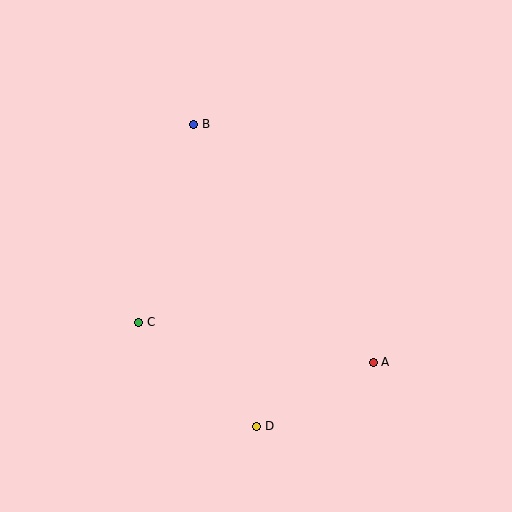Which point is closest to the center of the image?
Point C at (139, 322) is closest to the center.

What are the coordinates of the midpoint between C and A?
The midpoint between C and A is at (256, 342).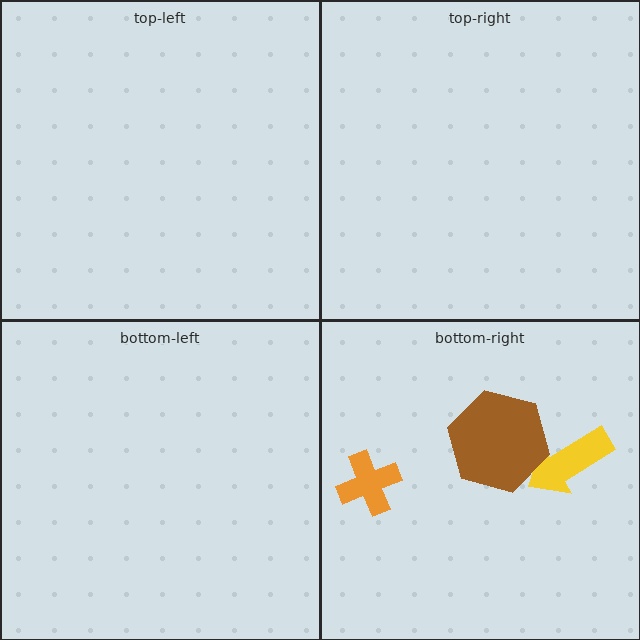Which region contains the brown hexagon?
The bottom-right region.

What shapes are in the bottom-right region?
The yellow arrow, the orange cross, the brown hexagon.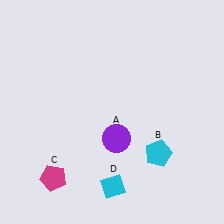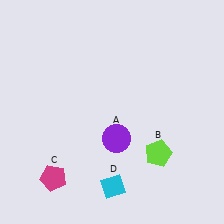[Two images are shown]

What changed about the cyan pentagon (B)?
In Image 1, B is cyan. In Image 2, it changed to lime.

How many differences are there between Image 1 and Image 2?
There is 1 difference between the two images.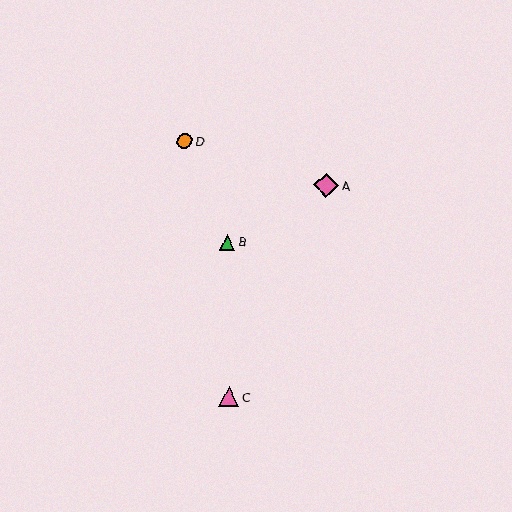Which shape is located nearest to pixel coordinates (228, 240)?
The green triangle (labeled B) at (227, 242) is nearest to that location.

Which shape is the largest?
The pink diamond (labeled A) is the largest.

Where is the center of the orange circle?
The center of the orange circle is at (185, 141).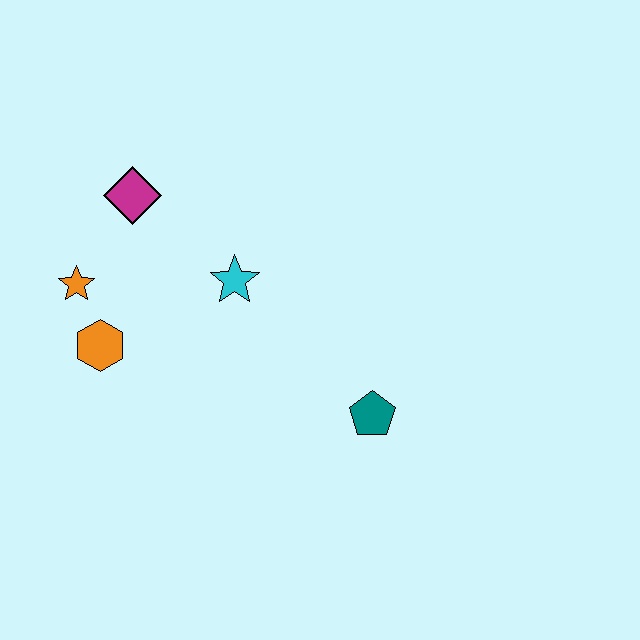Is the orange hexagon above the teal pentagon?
Yes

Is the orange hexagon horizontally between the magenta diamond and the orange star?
Yes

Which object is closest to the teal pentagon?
The cyan star is closest to the teal pentagon.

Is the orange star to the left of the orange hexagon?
Yes